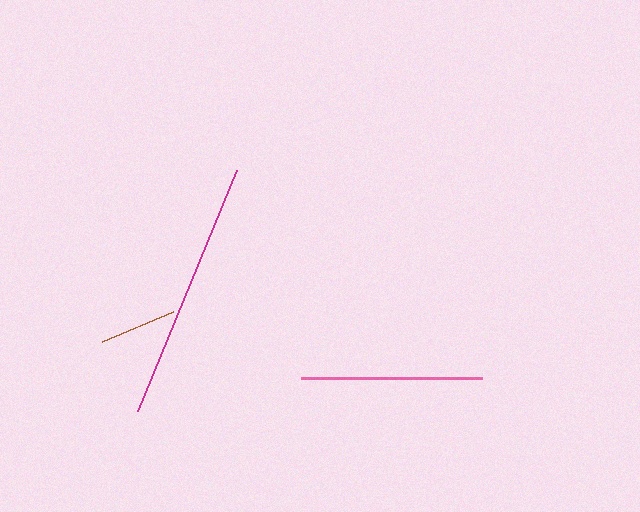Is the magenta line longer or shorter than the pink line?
The magenta line is longer than the pink line.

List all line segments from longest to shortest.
From longest to shortest: magenta, pink, brown.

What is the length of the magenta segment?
The magenta segment is approximately 260 pixels long.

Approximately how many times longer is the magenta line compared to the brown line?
The magenta line is approximately 3.4 times the length of the brown line.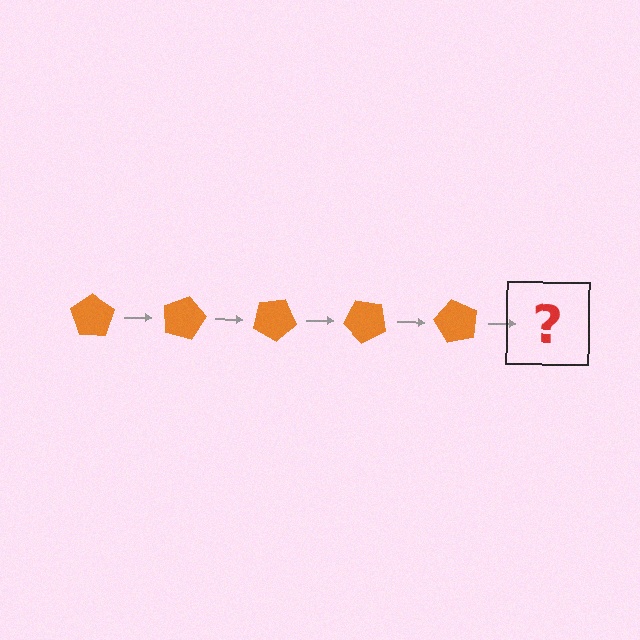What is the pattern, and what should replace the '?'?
The pattern is that the pentagon rotates 15 degrees each step. The '?' should be an orange pentagon rotated 75 degrees.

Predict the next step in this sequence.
The next step is an orange pentagon rotated 75 degrees.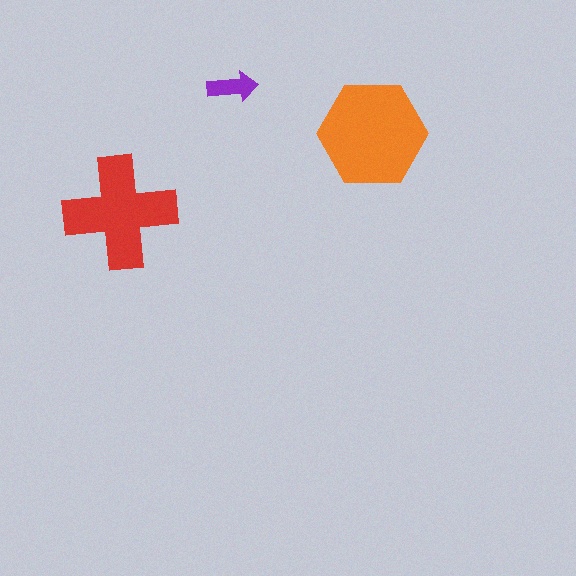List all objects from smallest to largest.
The purple arrow, the red cross, the orange hexagon.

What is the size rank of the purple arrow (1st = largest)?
3rd.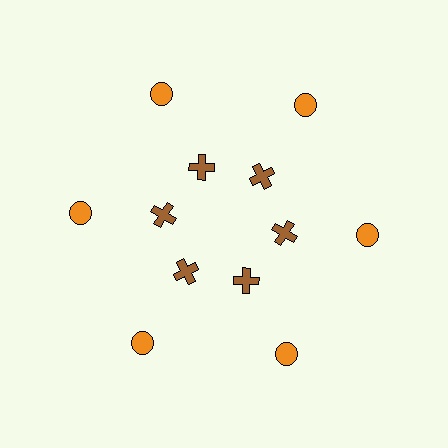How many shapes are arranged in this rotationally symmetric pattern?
There are 12 shapes, arranged in 6 groups of 2.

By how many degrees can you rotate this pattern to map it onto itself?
The pattern maps onto itself every 60 degrees of rotation.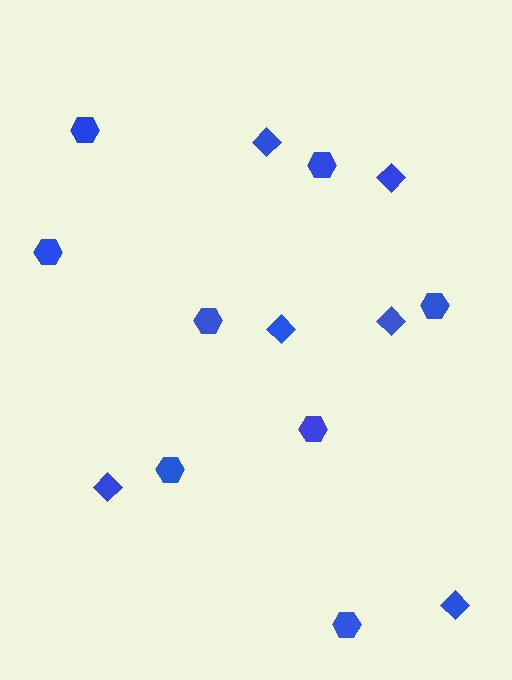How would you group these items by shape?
There are 2 groups: one group of diamonds (6) and one group of hexagons (8).